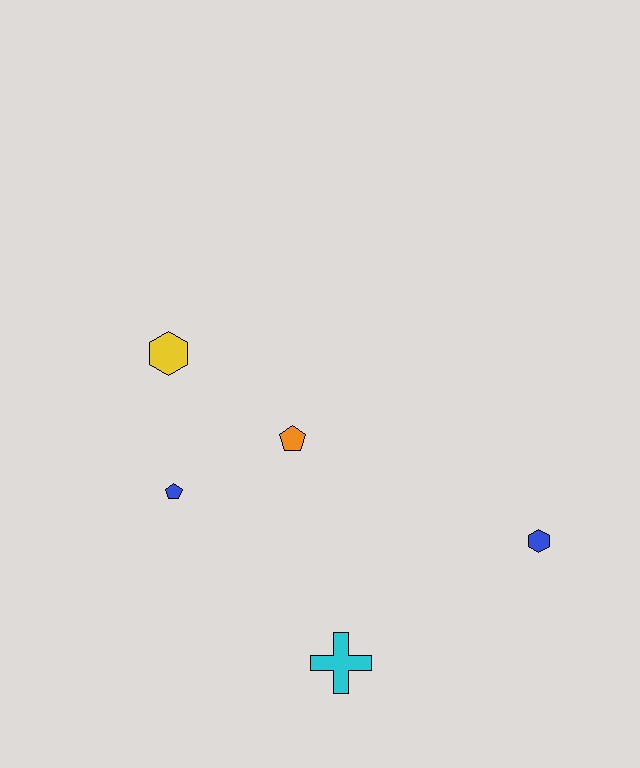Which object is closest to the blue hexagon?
The cyan cross is closest to the blue hexagon.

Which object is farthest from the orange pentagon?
The blue hexagon is farthest from the orange pentagon.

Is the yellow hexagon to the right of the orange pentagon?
No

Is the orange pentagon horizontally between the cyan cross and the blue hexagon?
No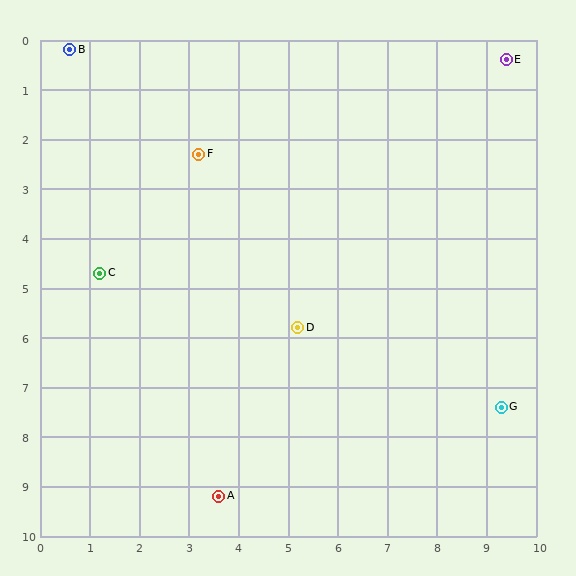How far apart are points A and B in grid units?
Points A and B are about 9.5 grid units apart.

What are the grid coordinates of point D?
Point D is at approximately (5.2, 5.8).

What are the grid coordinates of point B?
Point B is at approximately (0.6, 0.2).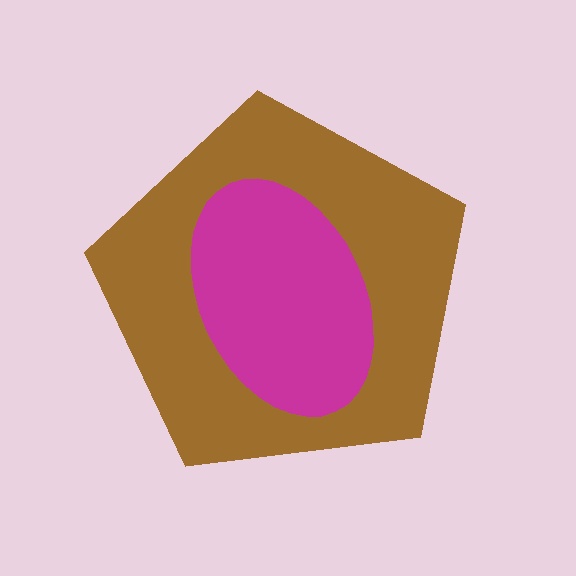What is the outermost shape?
The brown pentagon.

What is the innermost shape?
The magenta ellipse.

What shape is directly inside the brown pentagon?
The magenta ellipse.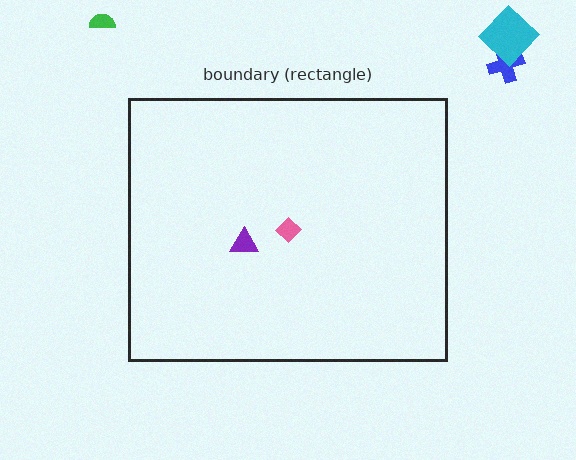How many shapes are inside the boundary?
2 inside, 3 outside.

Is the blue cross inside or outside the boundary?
Outside.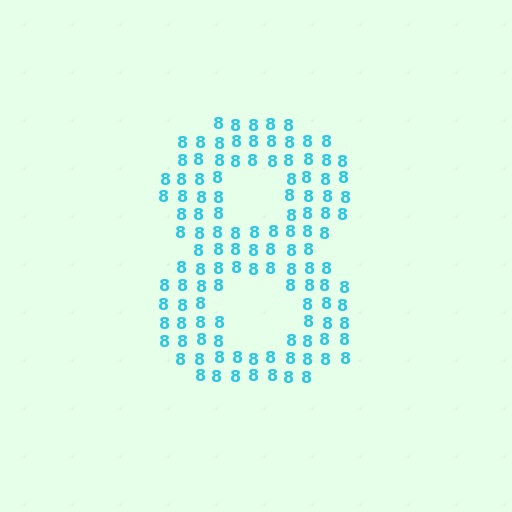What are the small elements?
The small elements are digit 8's.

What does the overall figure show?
The overall figure shows the digit 8.